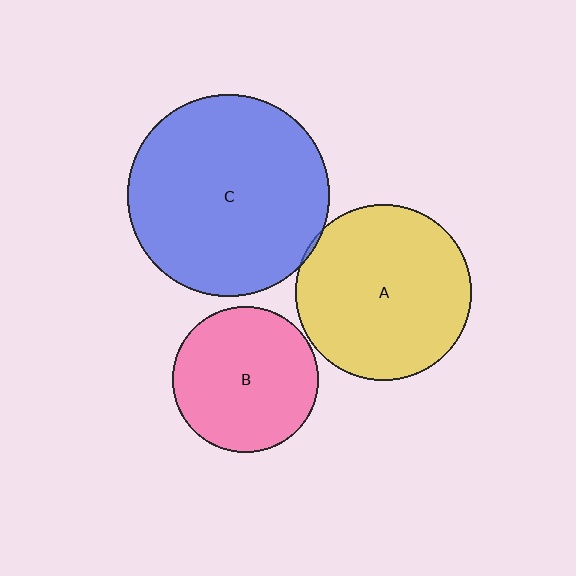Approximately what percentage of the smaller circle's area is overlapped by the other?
Approximately 5%.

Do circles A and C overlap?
Yes.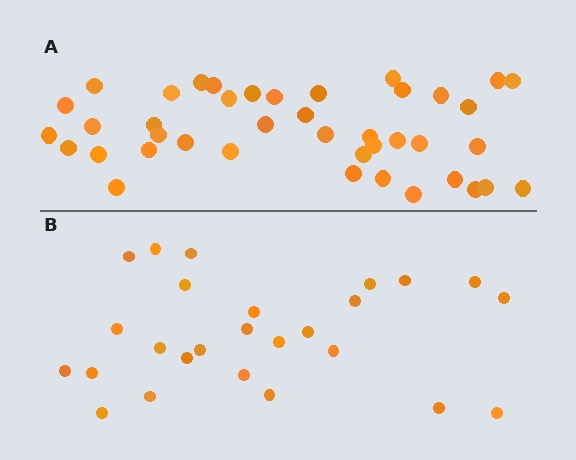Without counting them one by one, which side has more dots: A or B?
Region A (the top region) has more dots.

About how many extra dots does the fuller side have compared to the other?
Region A has approximately 15 more dots than region B.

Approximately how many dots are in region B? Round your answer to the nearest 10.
About 30 dots. (The exact count is 26, which rounds to 30.)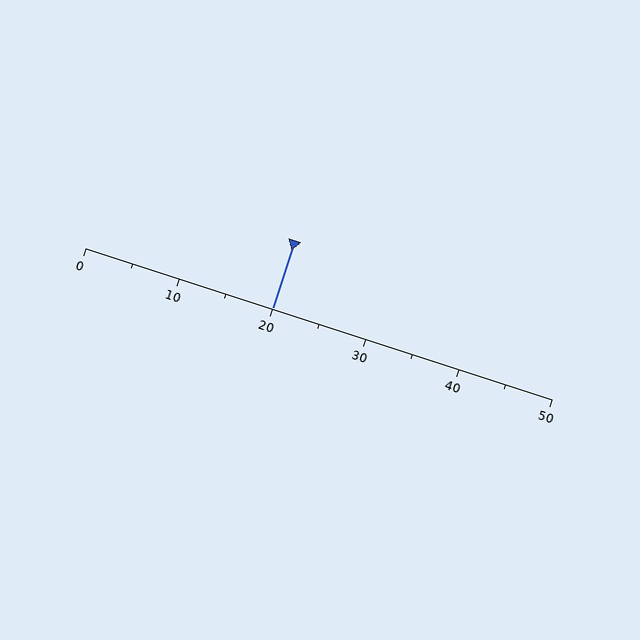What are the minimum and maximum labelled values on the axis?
The axis runs from 0 to 50.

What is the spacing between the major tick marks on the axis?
The major ticks are spaced 10 apart.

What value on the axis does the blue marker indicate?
The marker indicates approximately 20.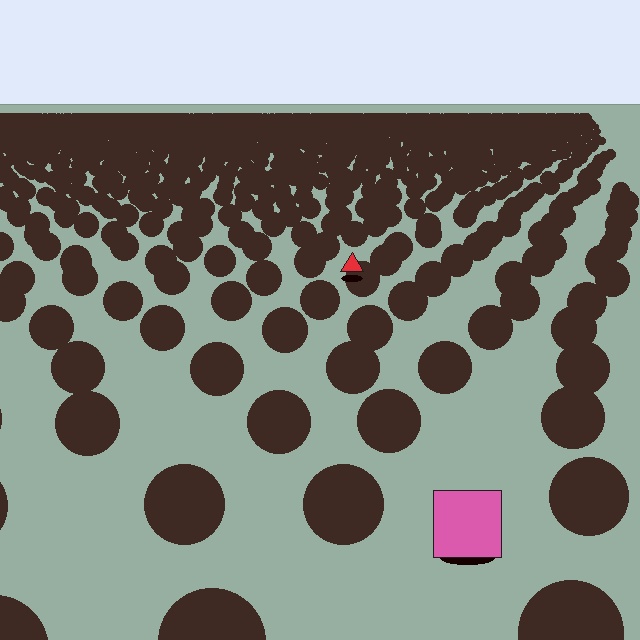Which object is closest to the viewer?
The pink square is closest. The texture marks near it are larger and more spread out.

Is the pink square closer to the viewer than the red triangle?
Yes. The pink square is closer — you can tell from the texture gradient: the ground texture is coarser near it.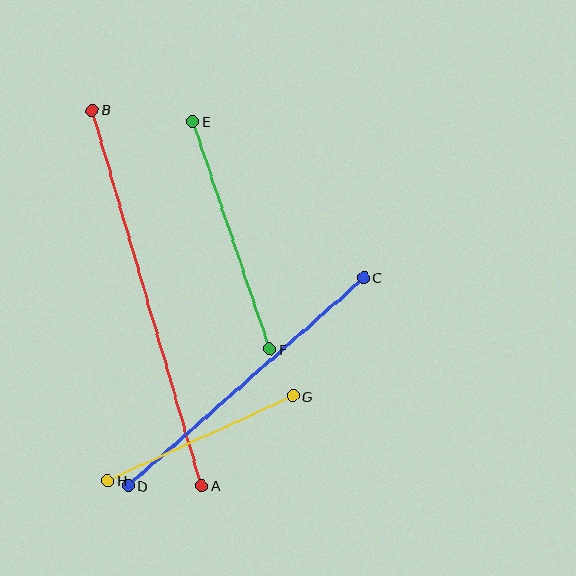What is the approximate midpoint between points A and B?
The midpoint is at approximately (147, 298) pixels.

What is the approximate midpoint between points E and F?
The midpoint is at approximately (231, 236) pixels.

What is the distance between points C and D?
The distance is approximately 314 pixels.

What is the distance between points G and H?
The distance is approximately 204 pixels.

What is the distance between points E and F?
The distance is approximately 240 pixels.